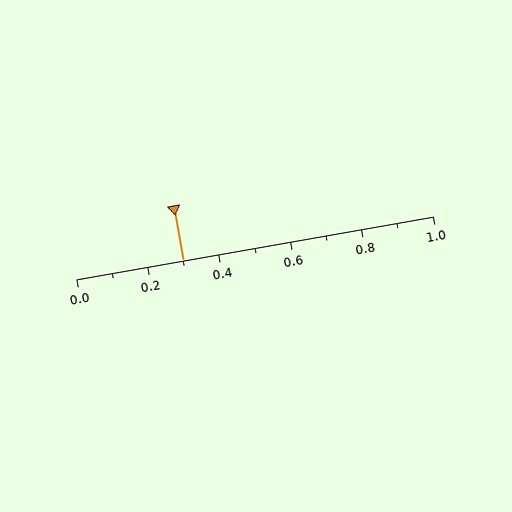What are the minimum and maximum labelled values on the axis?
The axis runs from 0.0 to 1.0.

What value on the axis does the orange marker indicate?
The marker indicates approximately 0.3.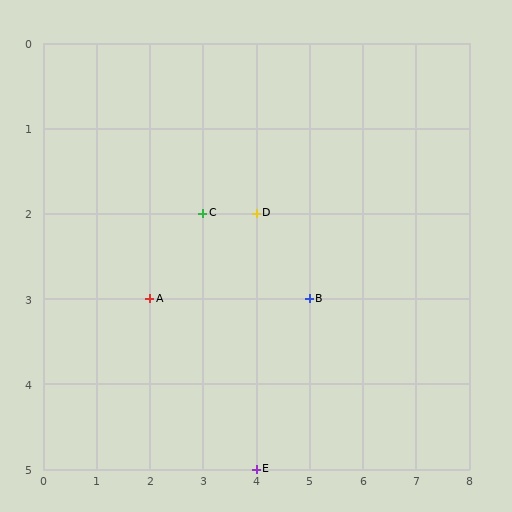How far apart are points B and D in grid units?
Points B and D are 1 column and 1 row apart (about 1.4 grid units diagonally).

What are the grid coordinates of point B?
Point B is at grid coordinates (5, 3).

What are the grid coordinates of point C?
Point C is at grid coordinates (3, 2).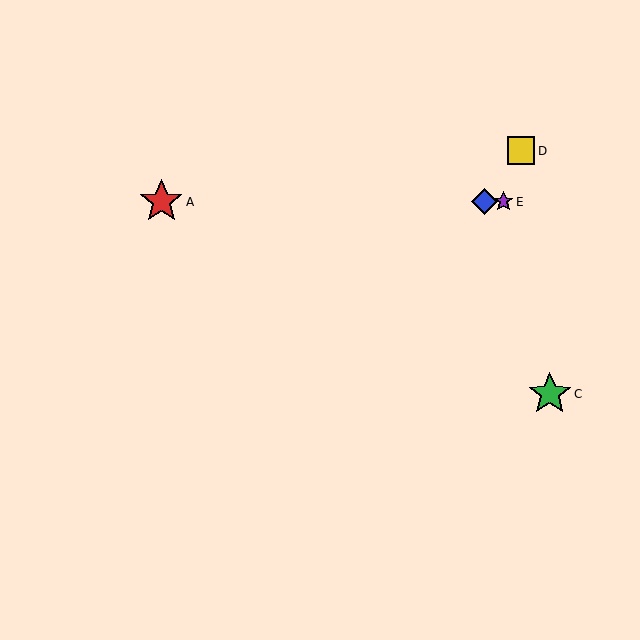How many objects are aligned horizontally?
3 objects (A, B, E) are aligned horizontally.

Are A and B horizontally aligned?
Yes, both are at y≈202.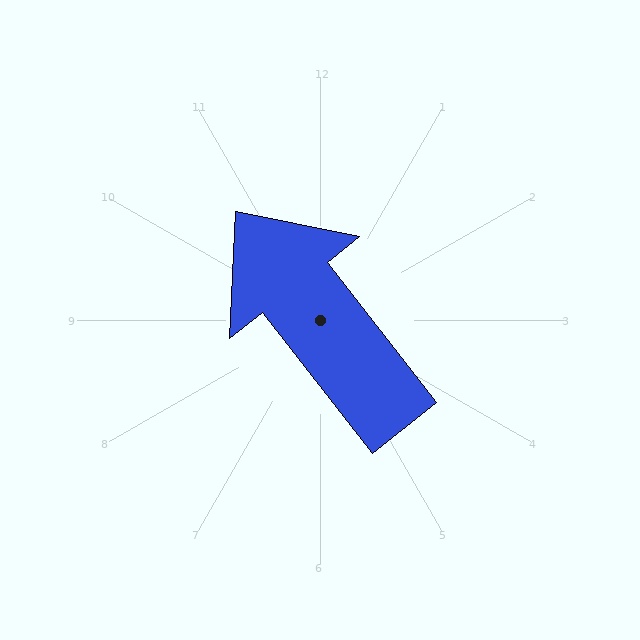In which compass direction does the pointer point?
Northwest.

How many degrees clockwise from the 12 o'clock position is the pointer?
Approximately 322 degrees.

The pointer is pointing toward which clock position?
Roughly 11 o'clock.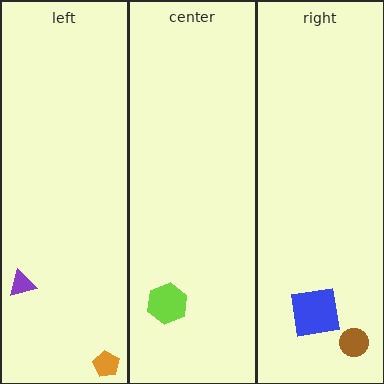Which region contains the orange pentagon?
The left region.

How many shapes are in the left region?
2.